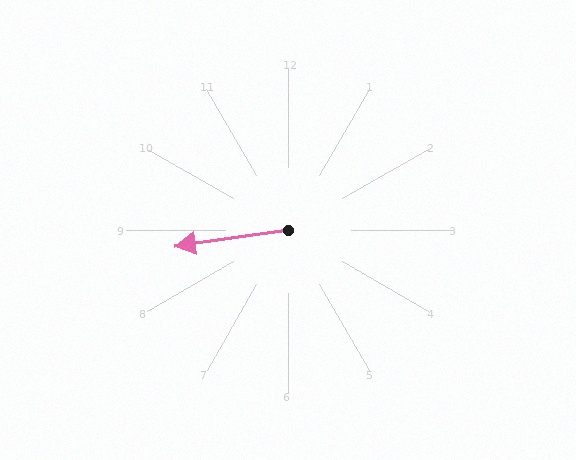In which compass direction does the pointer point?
West.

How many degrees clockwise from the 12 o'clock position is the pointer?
Approximately 262 degrees.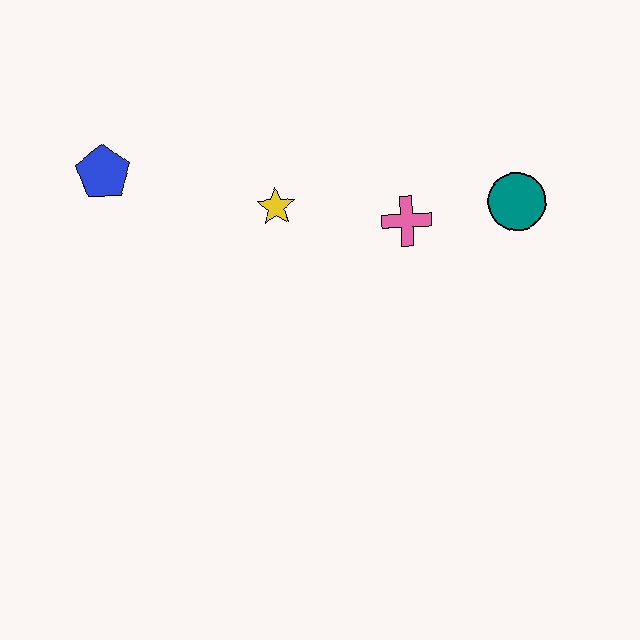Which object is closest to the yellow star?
The pink cross is closest to the yellow star.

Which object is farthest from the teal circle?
The blue pentagon is farthest from the teal circle.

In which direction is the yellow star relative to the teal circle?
The yellow star is to the left of the teal circle.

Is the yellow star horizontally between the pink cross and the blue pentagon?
Yes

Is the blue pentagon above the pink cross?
Yes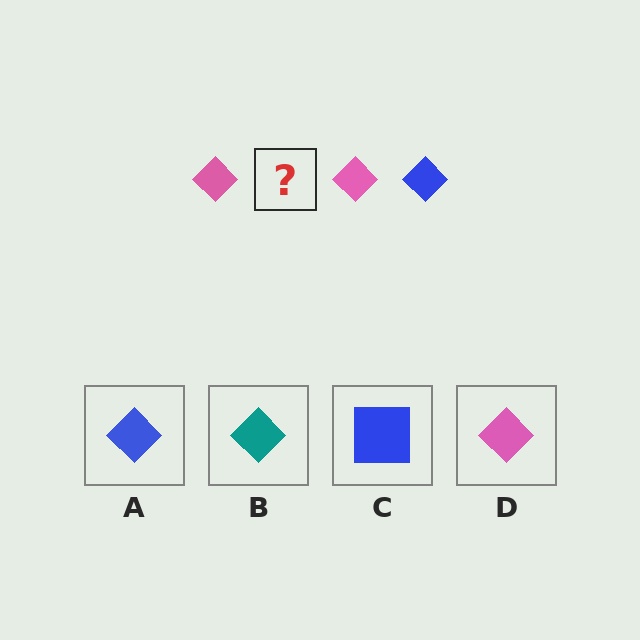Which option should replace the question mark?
Option A.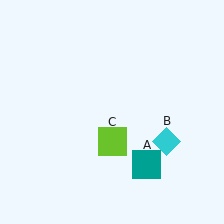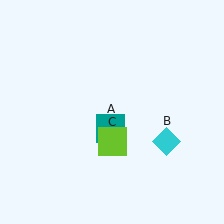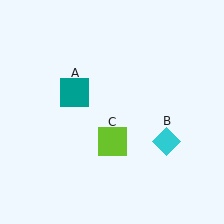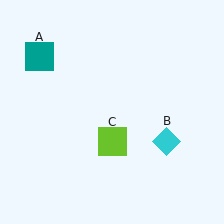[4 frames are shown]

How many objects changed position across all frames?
1 object changed position: teal square (object A).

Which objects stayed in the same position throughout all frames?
Cyan diamond (object B) and lime square (object C) remained stationary.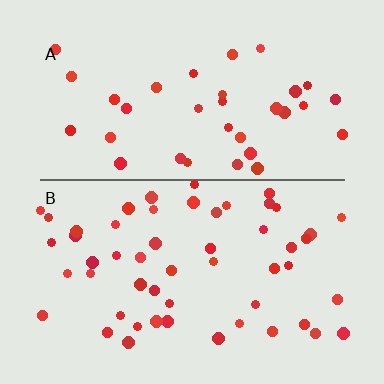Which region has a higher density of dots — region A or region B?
B (the bottom).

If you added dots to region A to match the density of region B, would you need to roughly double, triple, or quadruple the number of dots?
Approximately double.